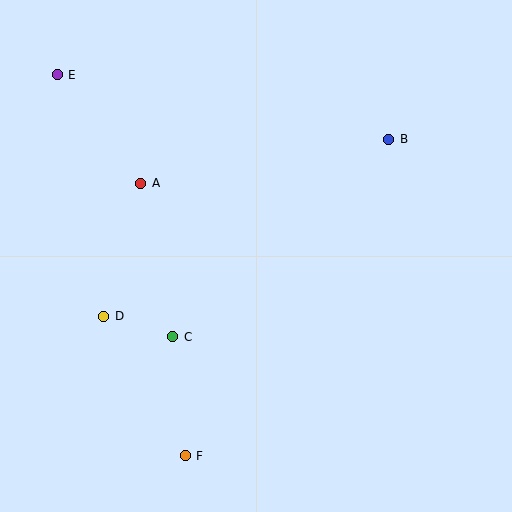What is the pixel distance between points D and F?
The distance between D and F is 162 pixels.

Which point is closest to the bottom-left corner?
Point F is closest to the bottom-left corner.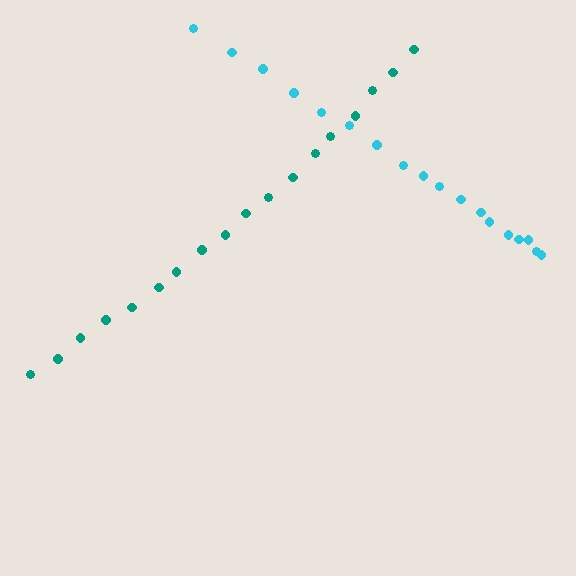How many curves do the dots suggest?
There are 2 distinct paths.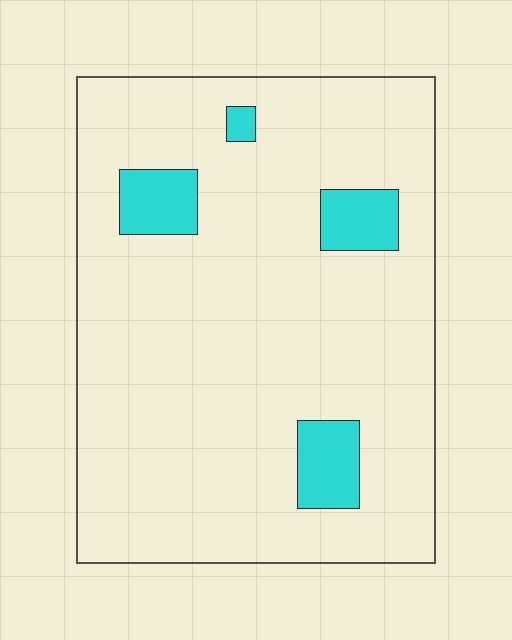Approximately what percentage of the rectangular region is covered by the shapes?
Approximately 10%.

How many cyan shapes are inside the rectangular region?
4.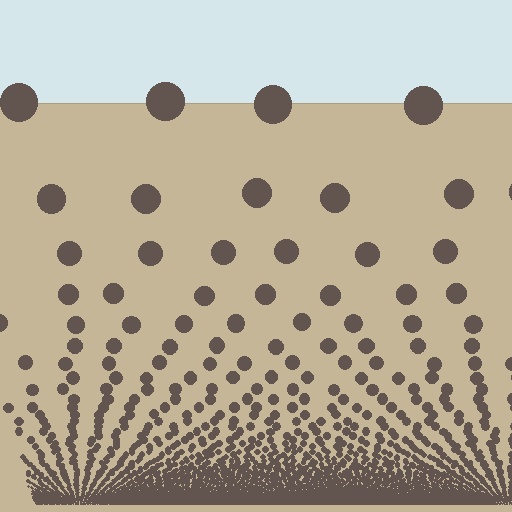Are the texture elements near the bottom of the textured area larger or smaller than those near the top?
Smaller. The gradient is inverted — elements near the bottom are smaller and denser.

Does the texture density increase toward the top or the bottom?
Density increases toward the bottom.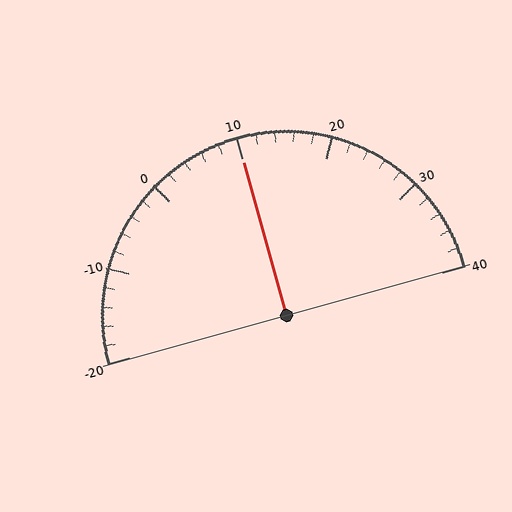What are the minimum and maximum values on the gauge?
The gauge ranges from -20 to 40.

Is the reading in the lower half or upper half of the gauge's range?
The reading is in the upper half of the range (-20 to 40).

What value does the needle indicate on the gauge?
The needle indicates approximately 10.